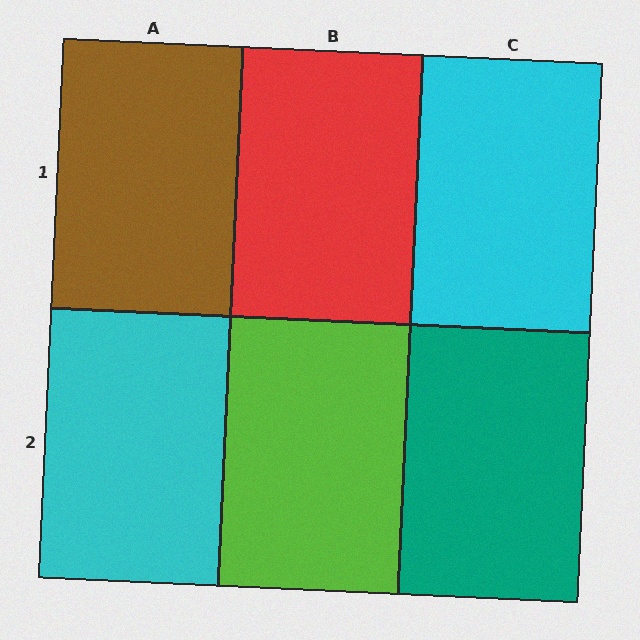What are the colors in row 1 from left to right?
Brown, red, cyan.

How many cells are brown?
1 cell is brown.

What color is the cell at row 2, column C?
Teal.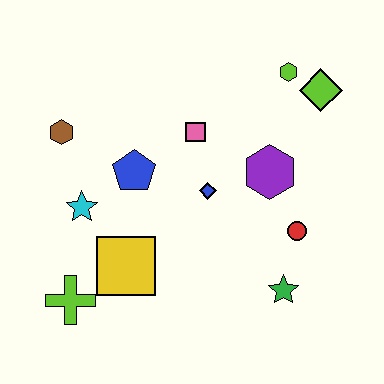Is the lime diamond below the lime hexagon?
Yes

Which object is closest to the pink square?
The blue diamond is closest to the pink square.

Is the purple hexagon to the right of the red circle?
No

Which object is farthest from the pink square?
The lime cross is farthest from the pink square.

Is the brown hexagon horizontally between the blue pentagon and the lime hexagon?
No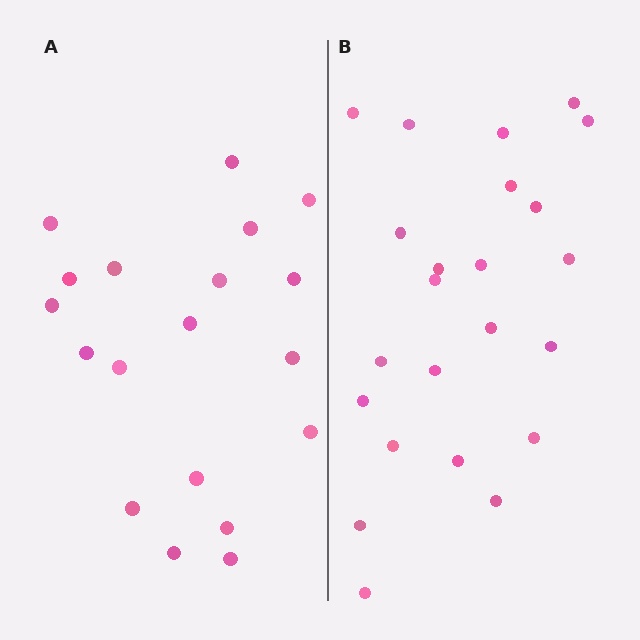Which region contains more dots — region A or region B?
Region B (the right region) has more dots.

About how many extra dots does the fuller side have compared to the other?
Region B has about 4 more dots than region A.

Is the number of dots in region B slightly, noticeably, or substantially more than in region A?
Region B has only slightly more — the two regions are fairly close. The ratio is roughly 1.2 to 1.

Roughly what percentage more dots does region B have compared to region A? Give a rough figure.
About 20% more.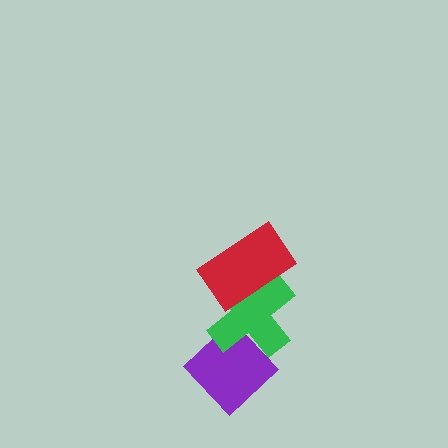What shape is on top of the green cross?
The red rectangle is on top of the green cross.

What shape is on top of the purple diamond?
The green cross is on top of the purple diamond.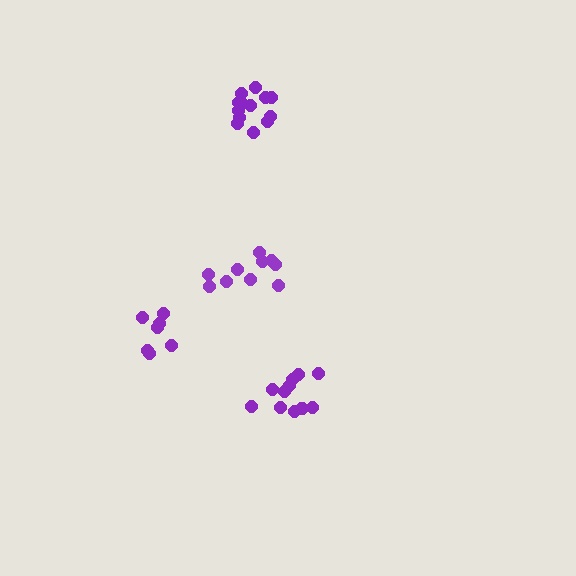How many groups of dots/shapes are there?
There are 4 groups.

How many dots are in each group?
Group 1: 10 dots, Group 2: 13 dots, Group 3: 7 dots, Group 4: 11 dots (41 total).